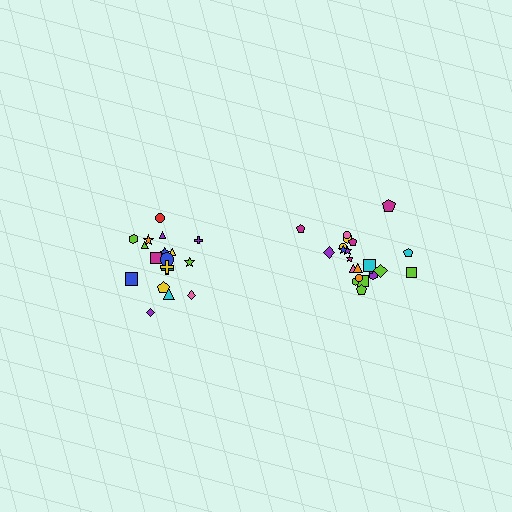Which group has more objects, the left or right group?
The right group.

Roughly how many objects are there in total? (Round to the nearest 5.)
Roughly 40 objects in total.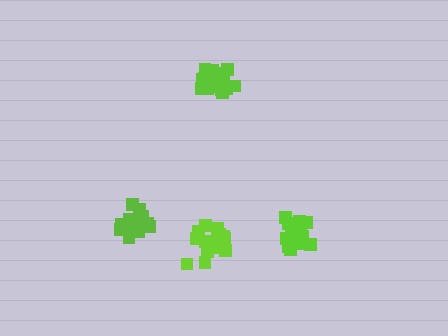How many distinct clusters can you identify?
There are 4 distinct clusters.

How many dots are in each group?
Group 1: 17 dots, Group 2: 17 dots, Group 3: 19 dots, Group 4: 20 dots (73 total).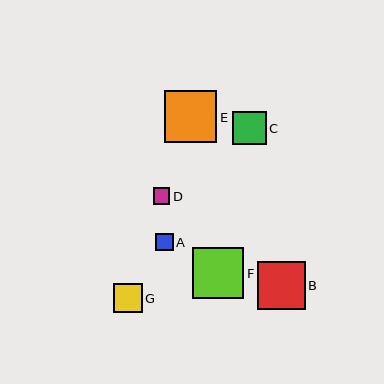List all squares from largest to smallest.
From largest to smallest: E, F, B, C, G, A, D.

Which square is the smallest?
Square D is the smallest with a size of approximately 17 pixels.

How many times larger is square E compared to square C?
Square E is approximately 1.5 times the size of square C.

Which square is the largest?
Square E is the largest with a size of approximately 52 pixels.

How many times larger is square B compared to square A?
Square B is approximately 2.7 times the size of square A.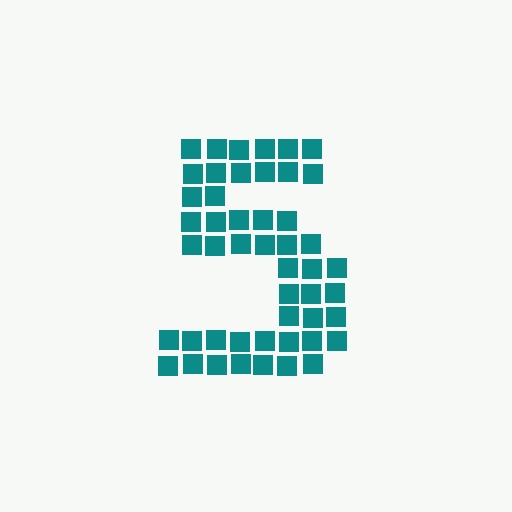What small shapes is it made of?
It is made of small squares.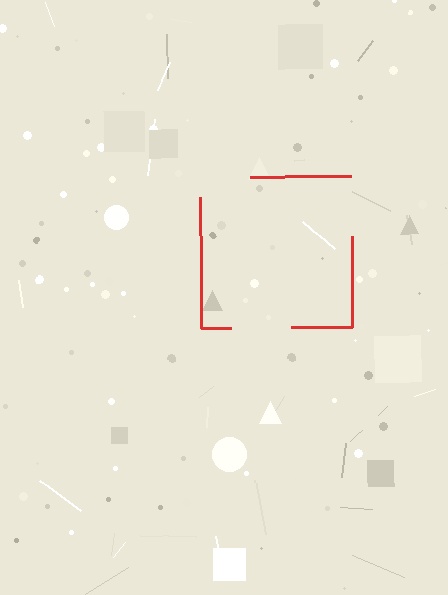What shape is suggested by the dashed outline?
The dashed outline suggests a square.